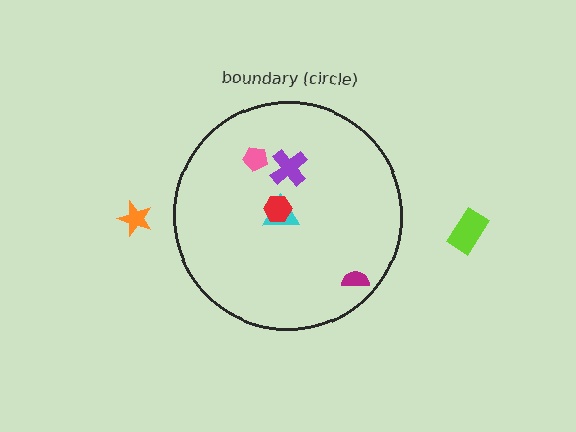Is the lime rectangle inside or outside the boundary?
Outside.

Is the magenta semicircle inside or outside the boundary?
Inside.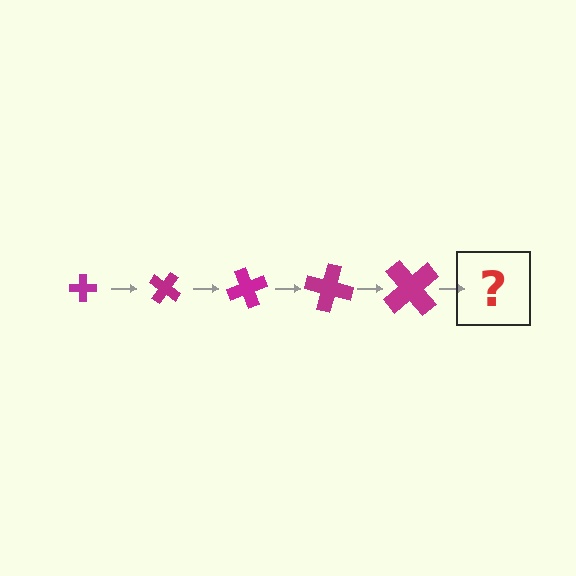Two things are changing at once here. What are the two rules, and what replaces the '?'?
The two rules are that the cross grows larger each step and it rotates 35 degrees each step. The '?' should be a cross, larger than the previous one and rotated 175 degrees from the start.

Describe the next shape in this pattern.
It should be a cross, larger than the previous one and rotated 175 degrees from the start.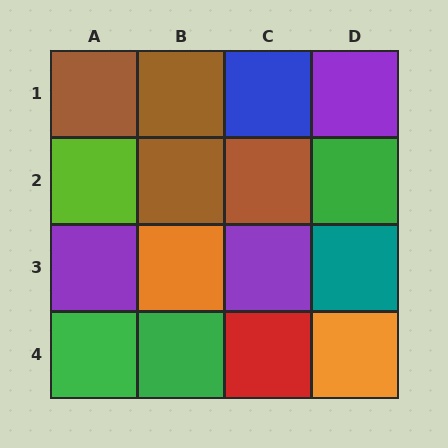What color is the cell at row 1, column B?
Brown.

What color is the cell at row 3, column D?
Teal.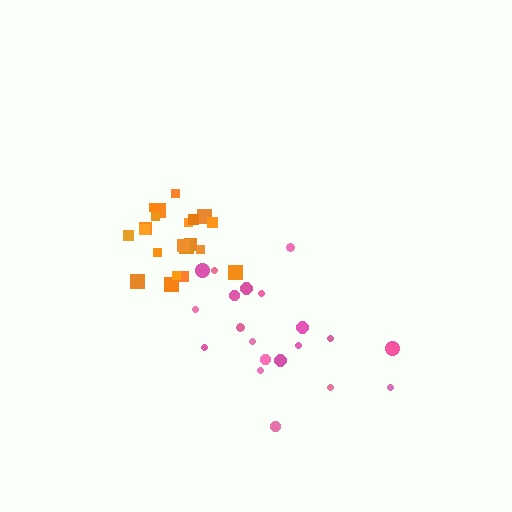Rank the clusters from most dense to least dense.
orange, pink.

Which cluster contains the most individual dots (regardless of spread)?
Orange (22).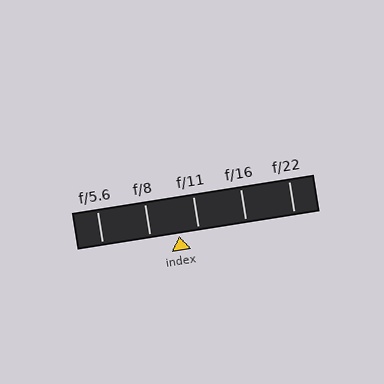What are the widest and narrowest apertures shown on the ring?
The widest aperture shown is f/5.6 and the narrowest is f/22.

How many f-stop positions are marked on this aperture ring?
There are 5 f-stop positions marked.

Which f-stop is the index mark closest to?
The index mark is closest to f/11.